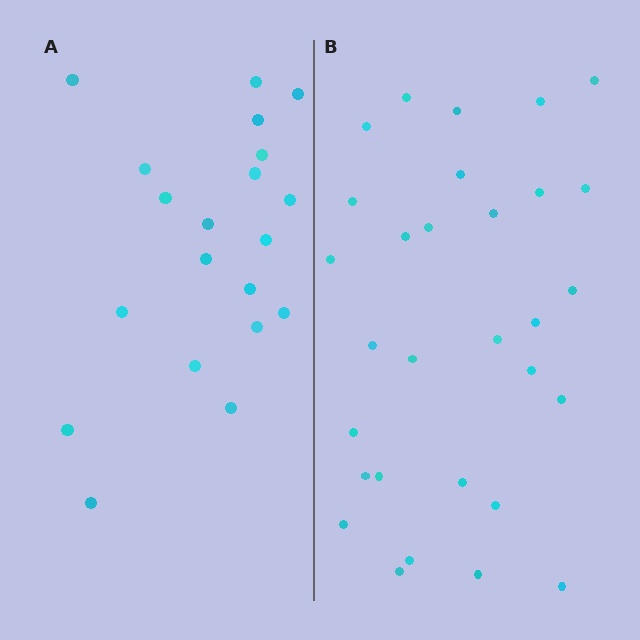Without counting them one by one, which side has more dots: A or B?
Region B (the right region) has more dots.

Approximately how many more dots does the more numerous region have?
Region B has roughly 10 or so more dots than region A.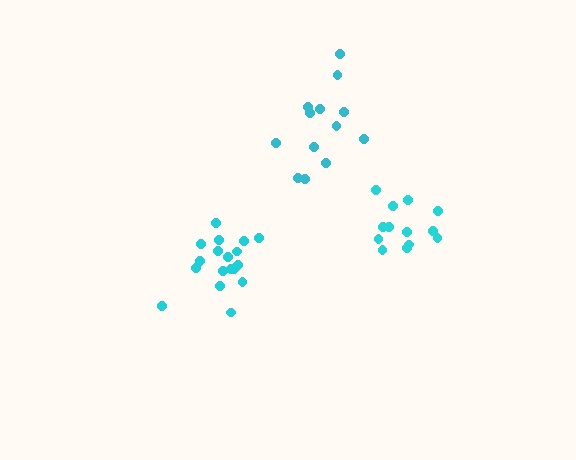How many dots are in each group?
Group 1: 18 dots, Group 2: 13 dots, Group 3: 13 dots (44 total).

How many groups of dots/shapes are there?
There are 3 groups.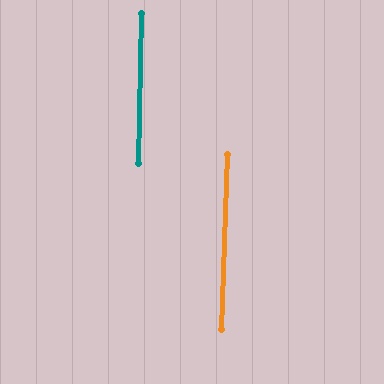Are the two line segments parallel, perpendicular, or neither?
Parallel — their directions differ by only 0.6°.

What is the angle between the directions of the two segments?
Approximately 1 degree.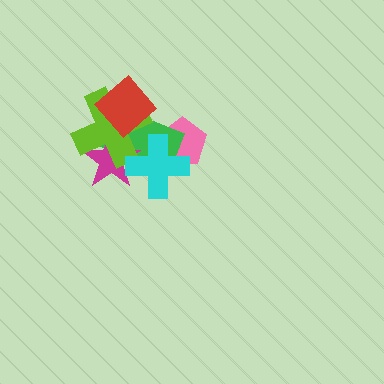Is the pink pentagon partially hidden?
Yes, it is partially covered by another shape.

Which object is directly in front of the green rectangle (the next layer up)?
The magenta star is directly in front of the green rectangle.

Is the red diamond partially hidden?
No, no other shape covers it.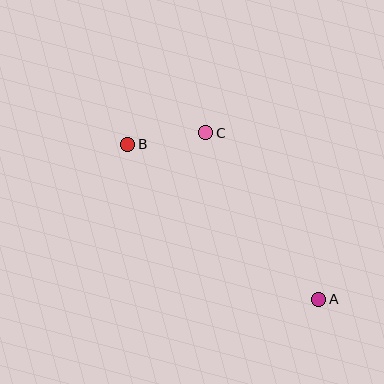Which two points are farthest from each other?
Points A and B are farthest from each other.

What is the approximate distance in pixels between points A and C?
The distance between A and C is approximately 201 pixels.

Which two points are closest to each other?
Points B and C are closest to each other.